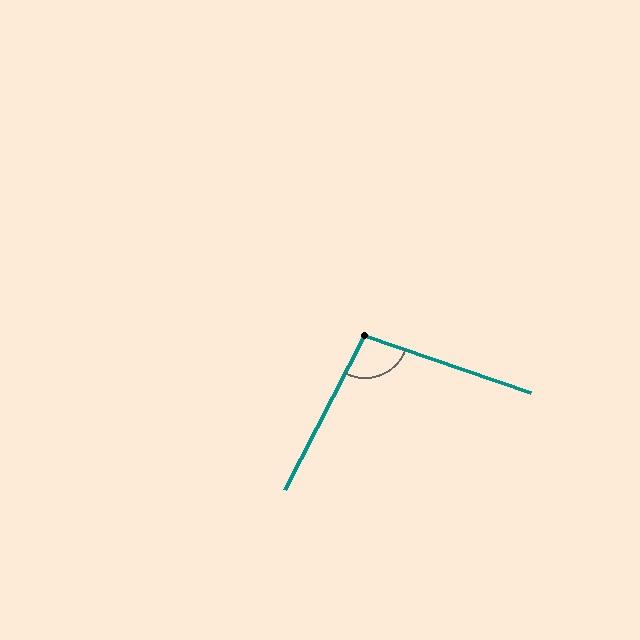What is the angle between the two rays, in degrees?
Approximately 98 degrees.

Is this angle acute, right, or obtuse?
It is obtuse.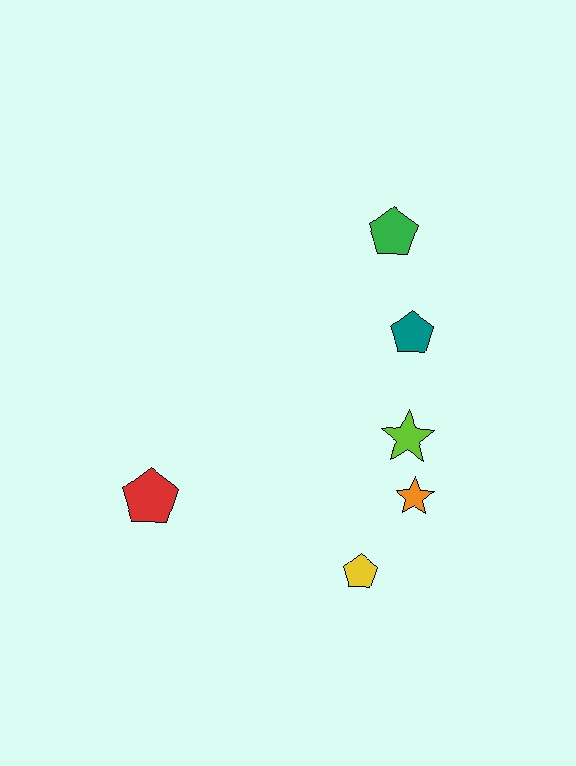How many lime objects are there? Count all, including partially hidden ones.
There is 1 lime object.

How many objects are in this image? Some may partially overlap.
There are 6 objects.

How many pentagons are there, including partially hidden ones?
There are 4 pentagons.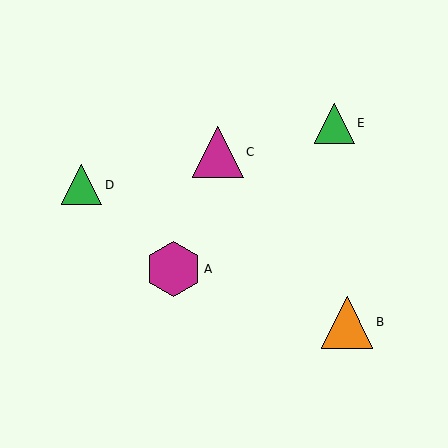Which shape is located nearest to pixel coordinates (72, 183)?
The green triangle (labeled D) at (82, 185) is nearest to that location.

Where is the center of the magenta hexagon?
The center of the magenta hexagon is at (174, 269).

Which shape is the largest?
The magenta hexagon (labeled A) is the largest.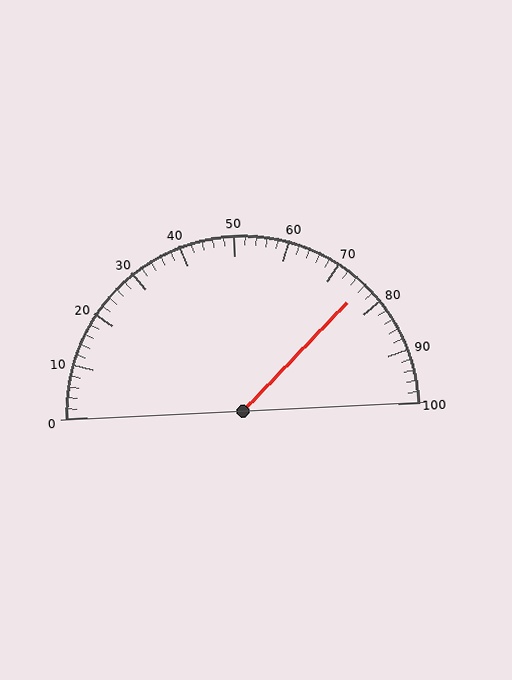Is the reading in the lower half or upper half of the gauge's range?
The reading is in the upper half of the range (0 to 100).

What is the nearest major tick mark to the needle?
The nearest major tick mark is 80.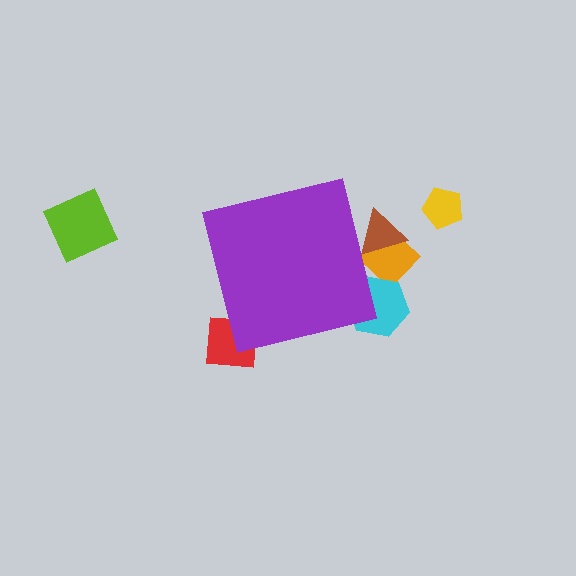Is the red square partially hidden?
Yes, the red square is partially hidden behind the purple square.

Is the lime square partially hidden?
No, the lime square is fully visible.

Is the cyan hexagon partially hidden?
Yes, the cyan hexagon is partially hidden behind the purple square.